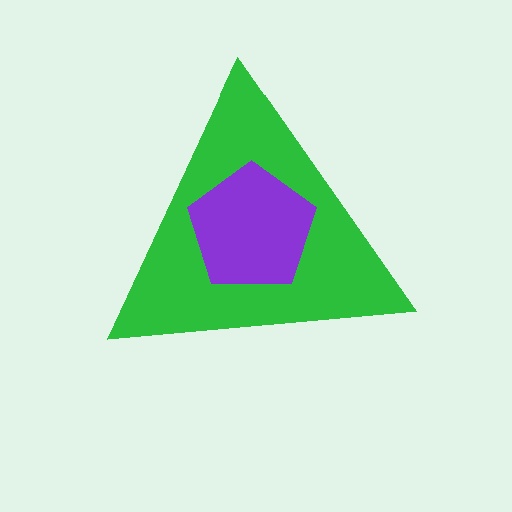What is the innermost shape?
The purple pentagon.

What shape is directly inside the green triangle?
The purple pentagon.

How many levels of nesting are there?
2.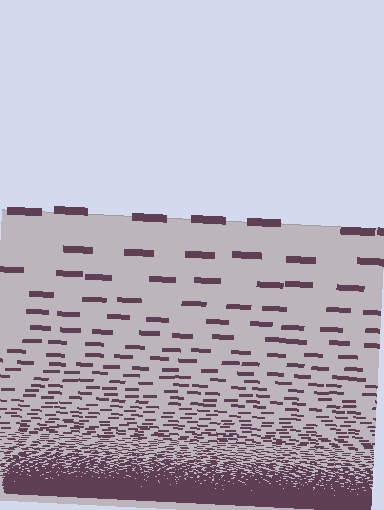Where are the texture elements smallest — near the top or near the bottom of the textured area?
Near the bottom.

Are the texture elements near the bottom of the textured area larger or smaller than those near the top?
Smaller. The gradient is inverted — elements near the bottom are smaller and denser.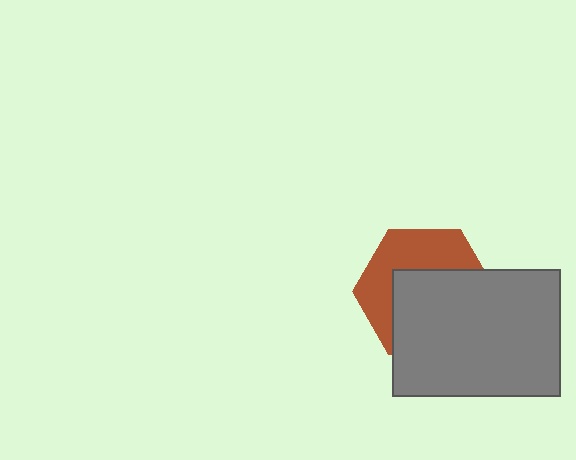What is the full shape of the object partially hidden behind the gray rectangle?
The partially hidden object is a brown hexagon.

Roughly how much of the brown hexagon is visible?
A small part of it is visible (roughly 43%).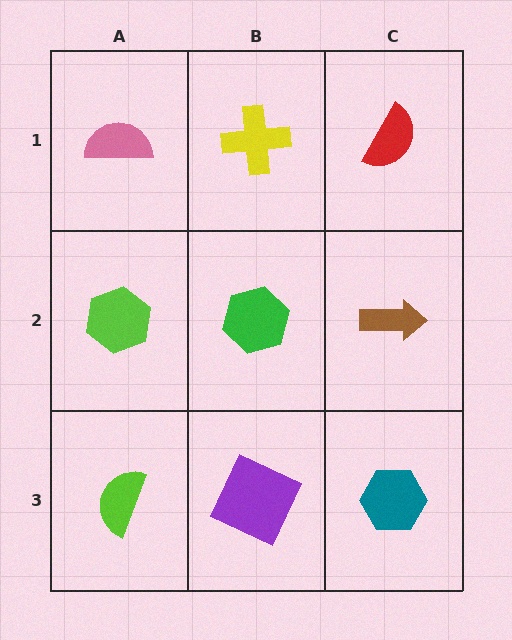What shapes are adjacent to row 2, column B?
A yellow cross (row 1, column B), a purple square (row 3, column B), a lime hexagon (row 2, column A), a brown arrow (row 2, column C).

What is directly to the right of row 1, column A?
A yellow cross.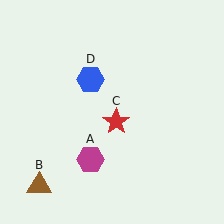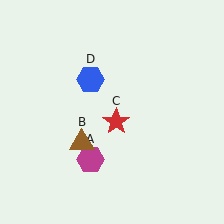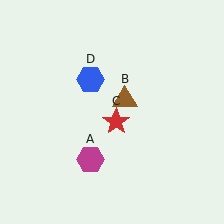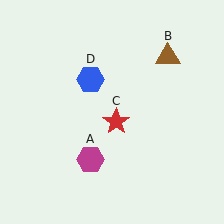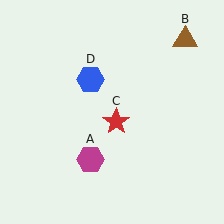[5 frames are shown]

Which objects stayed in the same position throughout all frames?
Magenta hexagon (object A) and red star (object C) and blue hexagon (object D) remained stationary.